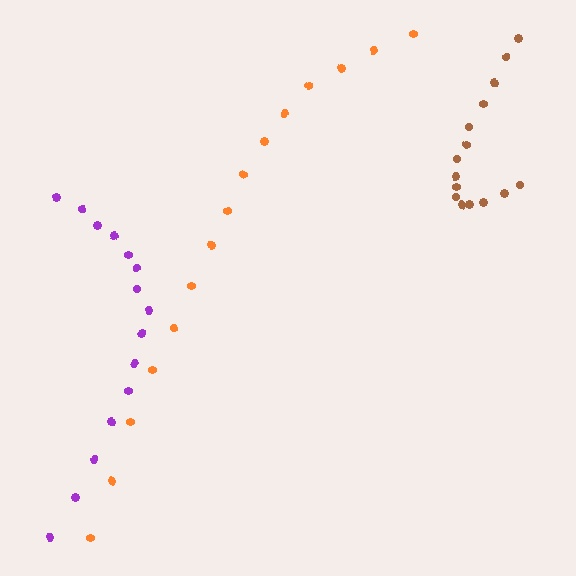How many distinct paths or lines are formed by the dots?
There are 3 distinct paths.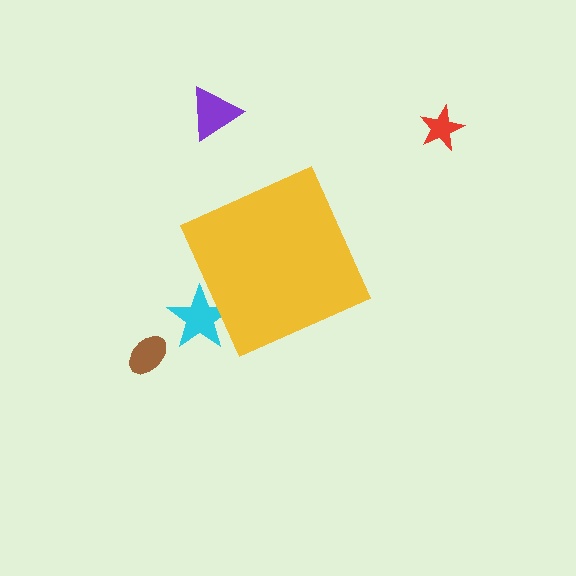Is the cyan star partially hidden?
Yes, the cyan star is partially hidden behind the yellow diamond.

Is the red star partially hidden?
No, the red star is fully visible.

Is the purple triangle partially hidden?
No, the purple triangle is fully visible.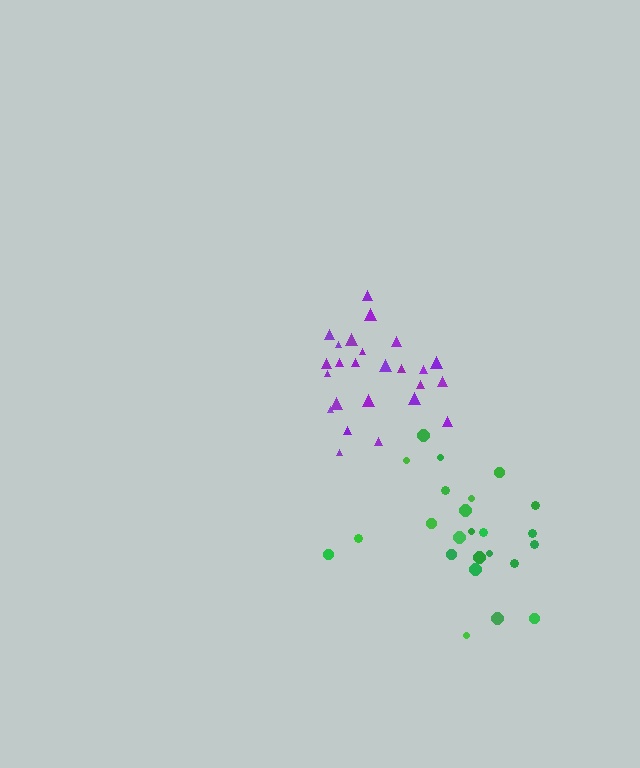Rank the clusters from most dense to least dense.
purple, green.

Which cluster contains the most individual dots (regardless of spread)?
Purple (25).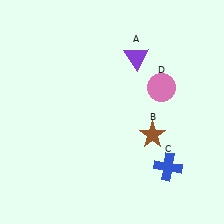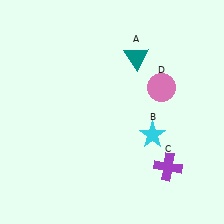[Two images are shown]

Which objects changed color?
A changed from purple to teal. B changed from brown to cyan. C changed from blue to purple.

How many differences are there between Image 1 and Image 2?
There are 3 differences between the two images.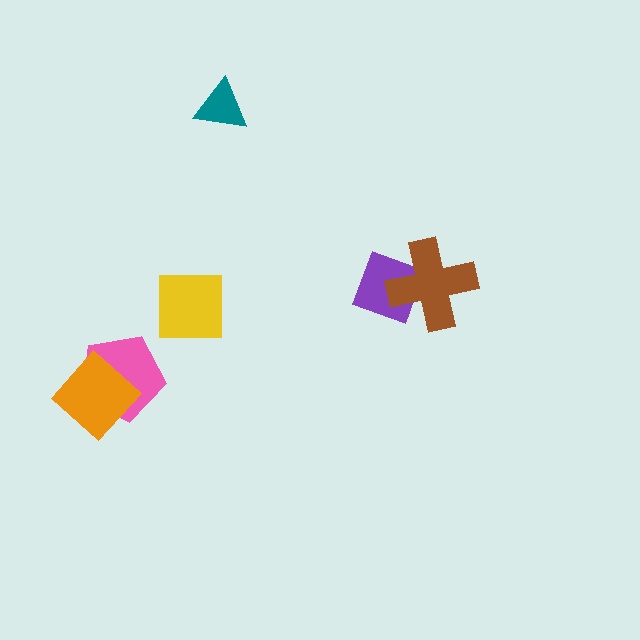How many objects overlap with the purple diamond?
1 object overlaps with the purple diamond.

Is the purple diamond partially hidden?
Yes, it is partially covered by another shape.